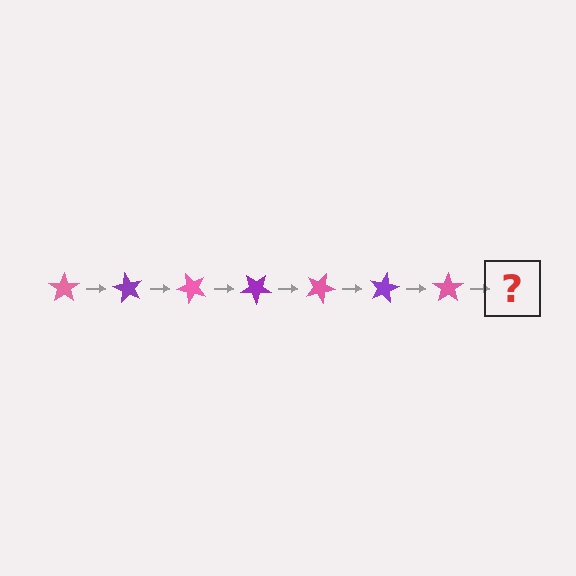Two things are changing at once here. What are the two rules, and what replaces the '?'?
The two rules are that it rotates 60 degrees each step and the color cycles through pink and purple. The '?' should be a purple star, rotated 420 degrees from the start.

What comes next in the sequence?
The next element should be a purple star, rotated 420 degrees from the start.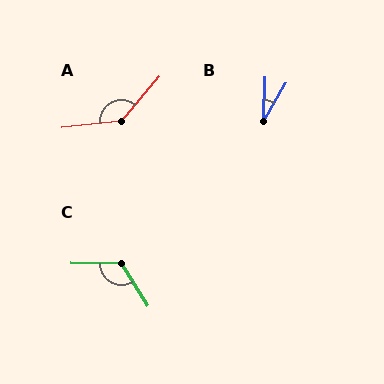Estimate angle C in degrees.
Approximately 122 degrees.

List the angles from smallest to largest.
B (29°), C (122°), A (137°).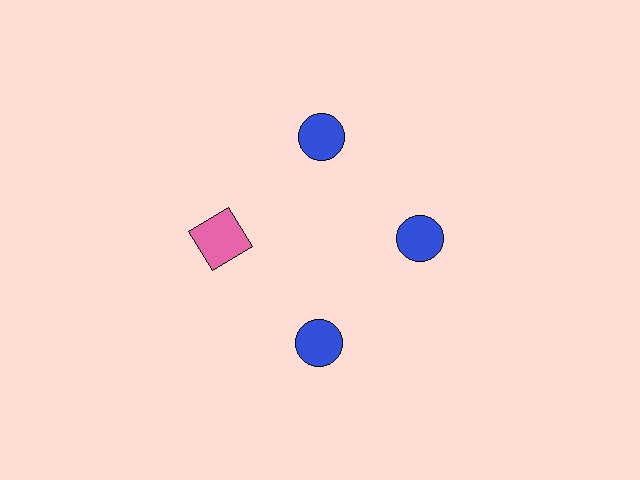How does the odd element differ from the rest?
It differs in both color (pink instead of blue) and shape (square instead of circle).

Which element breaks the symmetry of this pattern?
The pink square at roughly the 9 o'clock position breaks the symmetry. All other shapes are blue circles.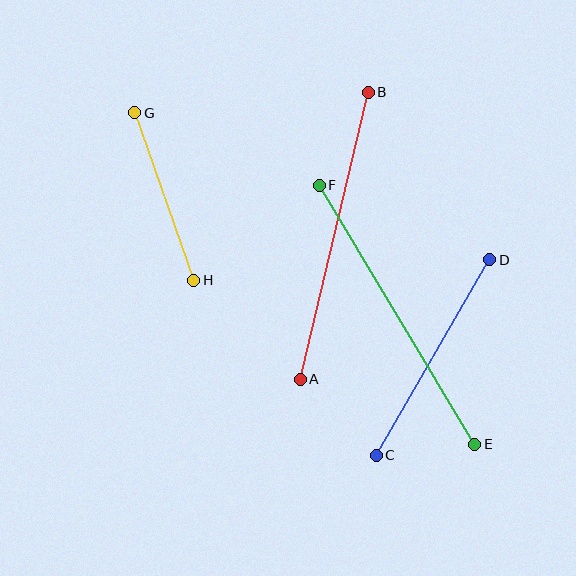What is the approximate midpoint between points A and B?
The midpoint is at approximately (334, 236) pixels.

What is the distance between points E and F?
The distance is approximately 302 pixels.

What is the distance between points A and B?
The distance is approximately 295 pixels.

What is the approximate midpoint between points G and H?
The midpoint is at approximately (164, 196) pixels.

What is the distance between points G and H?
The distance is approximately 178 pixels.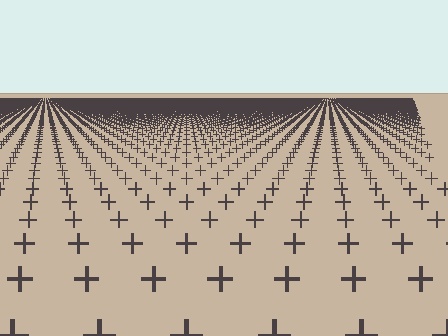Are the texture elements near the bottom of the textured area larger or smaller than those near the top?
Larger. Near the bottom, elements are closer to the viewer and appear at a bigger on-screen size.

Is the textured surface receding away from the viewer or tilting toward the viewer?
The surface is receding away from the viewer. Texture elements get smaller and denser toward the top.